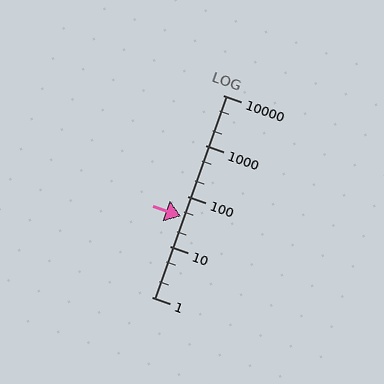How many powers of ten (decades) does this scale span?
The scale spans 4 decades, from 1 to 10000.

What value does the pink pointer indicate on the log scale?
The pointer indicates approximately 39.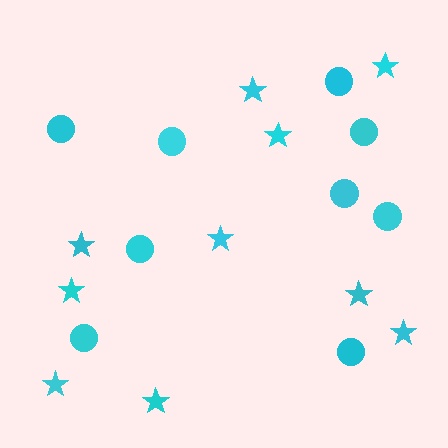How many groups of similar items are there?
There are 2 groups: one group of stars (10) and one group of circles (9).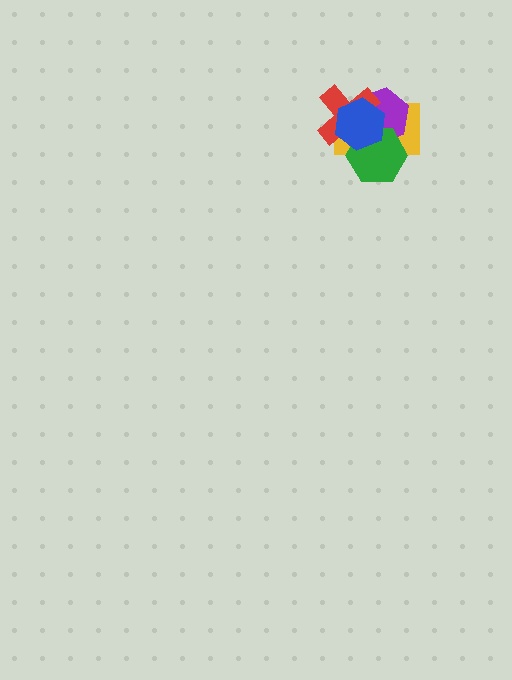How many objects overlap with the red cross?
4 objects overlap with the red cross.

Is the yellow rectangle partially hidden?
Yes, it is partially covered by another shape.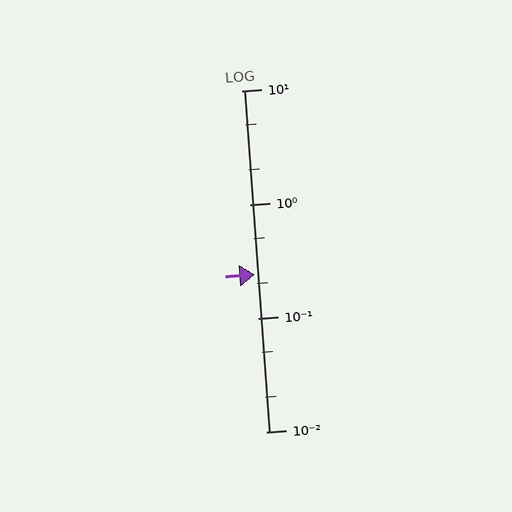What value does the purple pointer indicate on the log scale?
The pointer indicates approximately 0.24.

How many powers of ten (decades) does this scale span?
The scale spans 3 decades, from 0.01 to 10.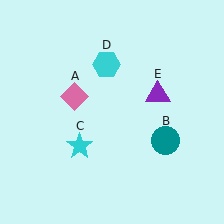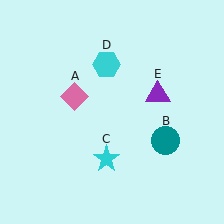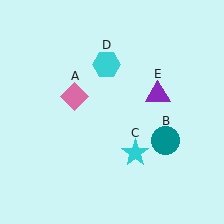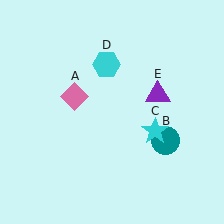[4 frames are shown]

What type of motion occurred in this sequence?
The cyan star (object C) rotated counterclockwise around the center of the scene.